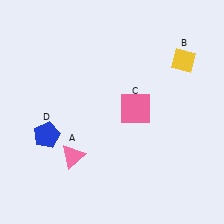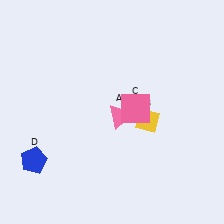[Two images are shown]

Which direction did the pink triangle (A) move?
The pink triangle (A) moved right.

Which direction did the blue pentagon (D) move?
The blue pentagon (D) moved down.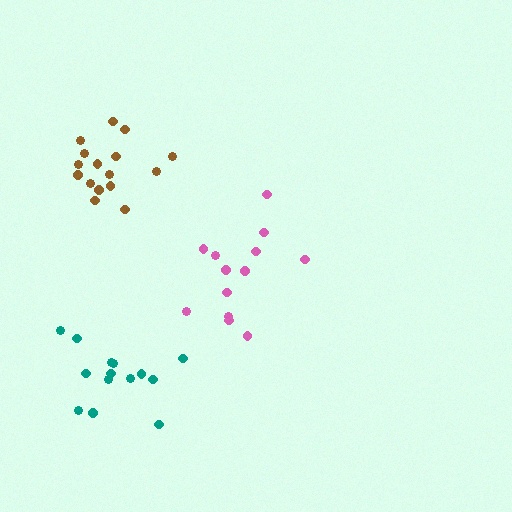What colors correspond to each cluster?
The clusters are colored: pink, teal, brown.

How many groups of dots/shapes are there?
There are 3 groups.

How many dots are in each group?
Group 1: 13 dots, Group 2: 14 dots, Group 3: 16 dots (43 total).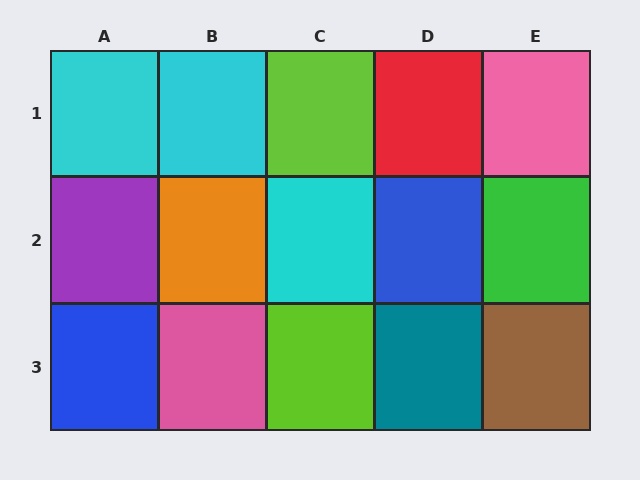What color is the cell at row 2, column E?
Green.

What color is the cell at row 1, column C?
Lime.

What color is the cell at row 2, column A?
Purple.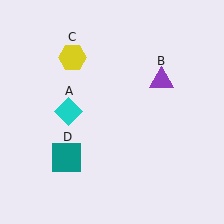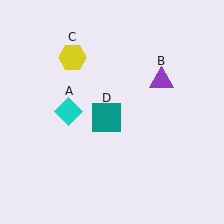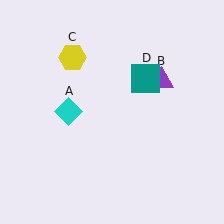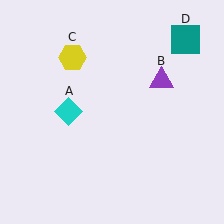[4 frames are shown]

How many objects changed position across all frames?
1 object changed position: teal square (object D).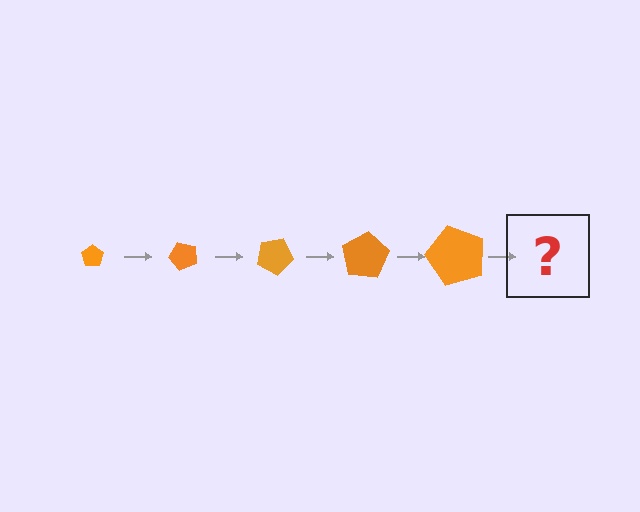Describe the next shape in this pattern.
It should be a pentagon, larger than the previous one and rotated 250 degrees from the start.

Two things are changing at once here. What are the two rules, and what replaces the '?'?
The two rules are that the pentagon grows larger each step and it rotates 50 degrees each step. The '?' should be a pentagon, larger than the previous one and rotated 250 degrees from the start.